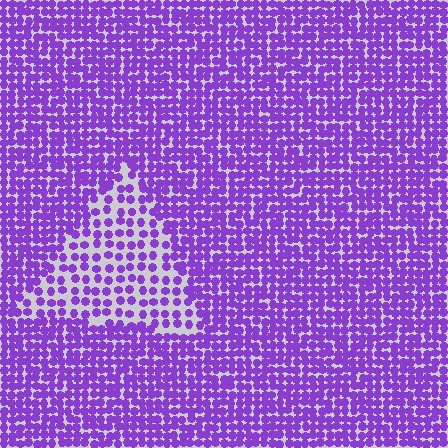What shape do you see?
I see a triangle.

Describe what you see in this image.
The image contains small purple elements arranged at two different densities. A triangle-shaped region is visible where the elements are less densely packed than the surrounding area.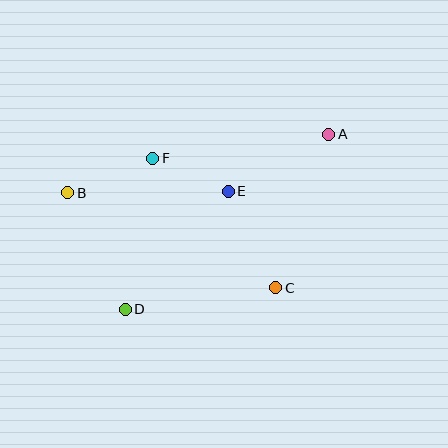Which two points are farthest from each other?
Points A and D are farthest from each other.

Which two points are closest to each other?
Points E and F are closest to each other.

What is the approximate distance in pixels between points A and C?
The distance between A and C is approximately 162 pixels.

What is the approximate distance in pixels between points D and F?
The distance between D and F is approximately 154 pixels.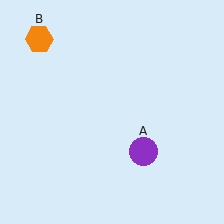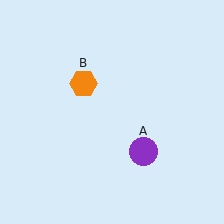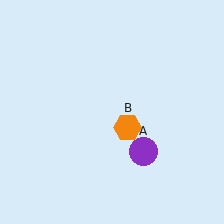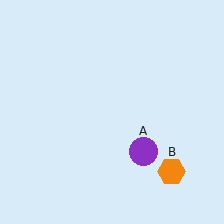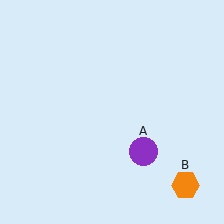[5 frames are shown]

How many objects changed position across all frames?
1 object changed position: orange hexagon (object B).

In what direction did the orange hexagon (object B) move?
The orange hexagon (object B) moved down and to the right.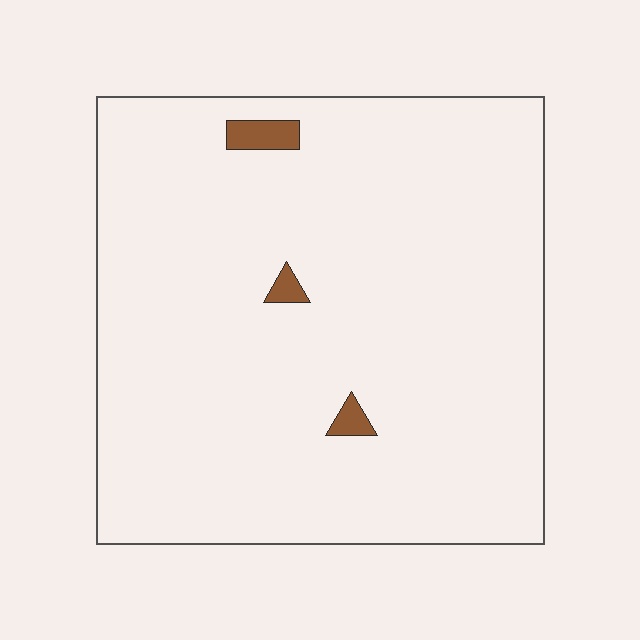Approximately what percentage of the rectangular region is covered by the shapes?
Approximately 0%.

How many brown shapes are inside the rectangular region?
3.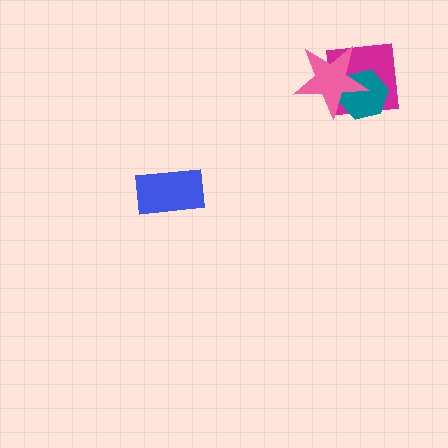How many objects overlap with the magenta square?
2 objects overlap with the magenta square.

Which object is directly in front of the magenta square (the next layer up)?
The teal hexagon is directly in front of the magenta square.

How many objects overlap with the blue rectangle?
0 objects overlap with the blue rectangle.